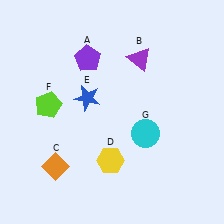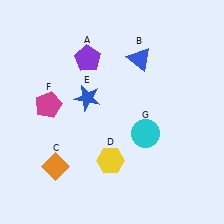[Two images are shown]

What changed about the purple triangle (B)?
In Image 1, B is purple. In Image 2, it changed to blue.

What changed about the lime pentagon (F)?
In Image 1, F is lime. In Image 2, it changed to magenta.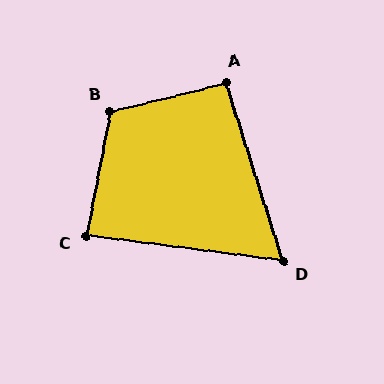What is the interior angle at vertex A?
Approximately 94 degrees (approximately right).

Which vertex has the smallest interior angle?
D, at approximately 65 degrees.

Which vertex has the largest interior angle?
B, at approximately 115 degrees.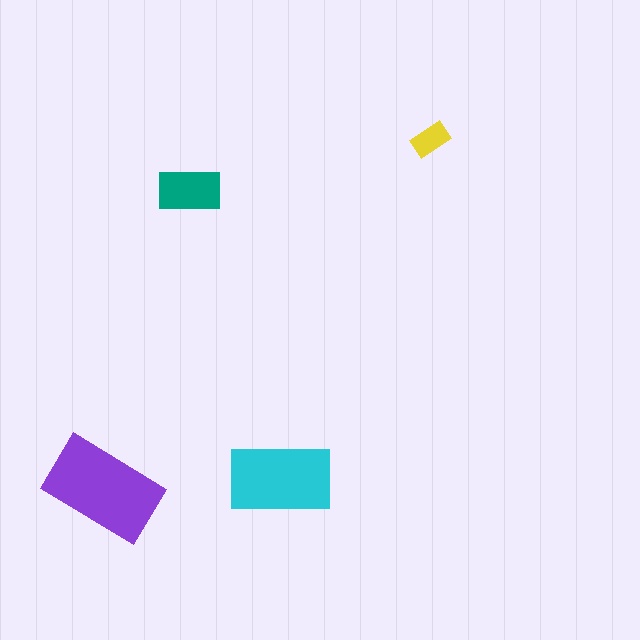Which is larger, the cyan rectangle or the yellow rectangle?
The cyan one.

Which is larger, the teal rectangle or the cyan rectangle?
The cyan one.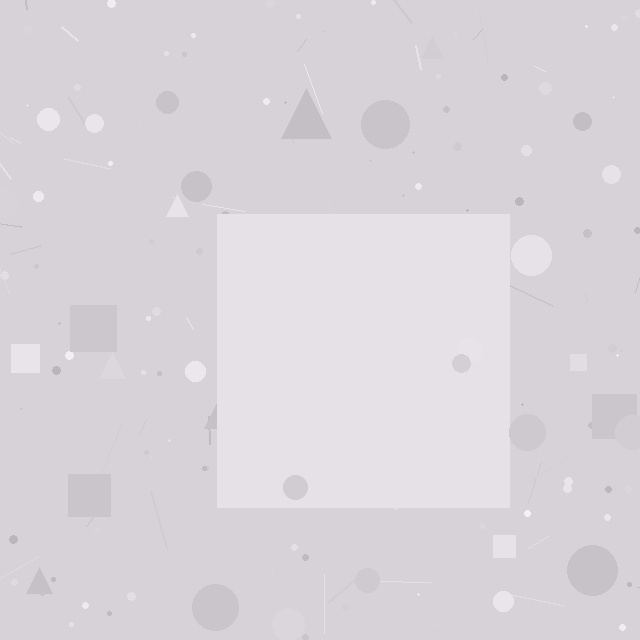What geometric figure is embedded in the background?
A square is embedded in the background.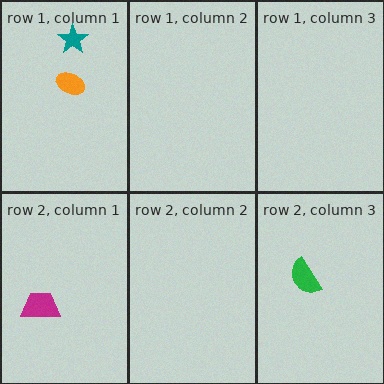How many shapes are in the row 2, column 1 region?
1.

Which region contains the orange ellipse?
The row 1, column 1 region.